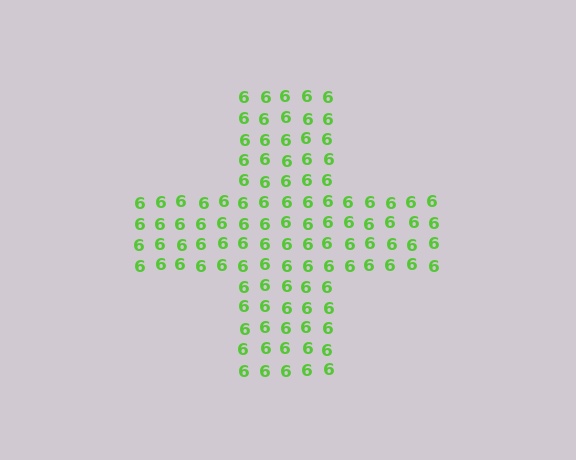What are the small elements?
The small elements are digit 6's.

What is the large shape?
The large shape is a cross.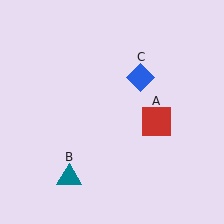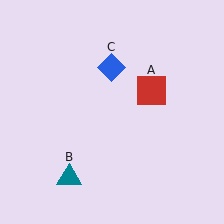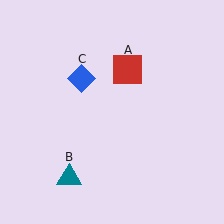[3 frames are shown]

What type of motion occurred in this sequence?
The red square (object A), blue diamond (object C) rotated counterclockwise around the center of the scene.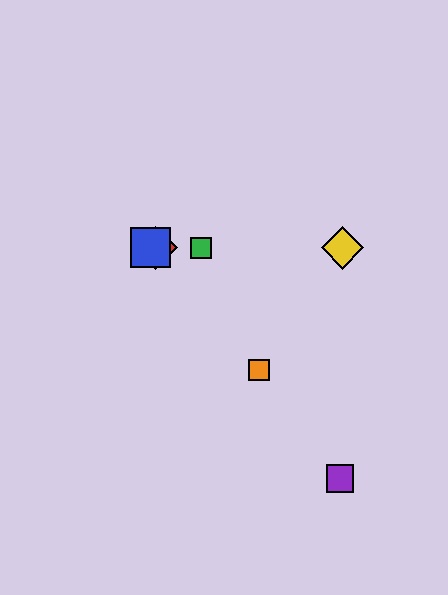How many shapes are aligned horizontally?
4 shapes (the red diamond, the blue square, the green square, the yellow diamond) are aligned horizontally.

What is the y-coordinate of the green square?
The green square is at y≈248.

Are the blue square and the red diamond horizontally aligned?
Yes, both are at y≈248.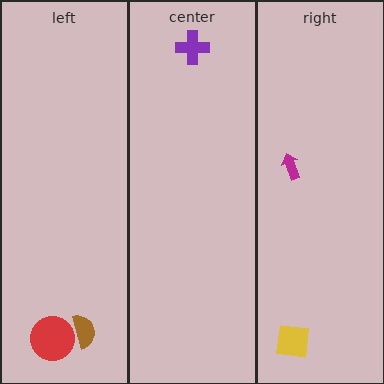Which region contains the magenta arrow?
The right region.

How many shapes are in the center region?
1.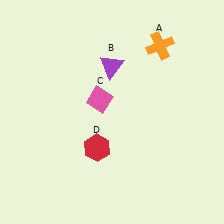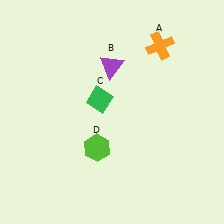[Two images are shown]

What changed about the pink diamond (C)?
In Image 1, C is pink. In Image 2, it changed to green.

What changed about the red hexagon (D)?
In Image 1, D is red. In Image 2, it changed to lime.